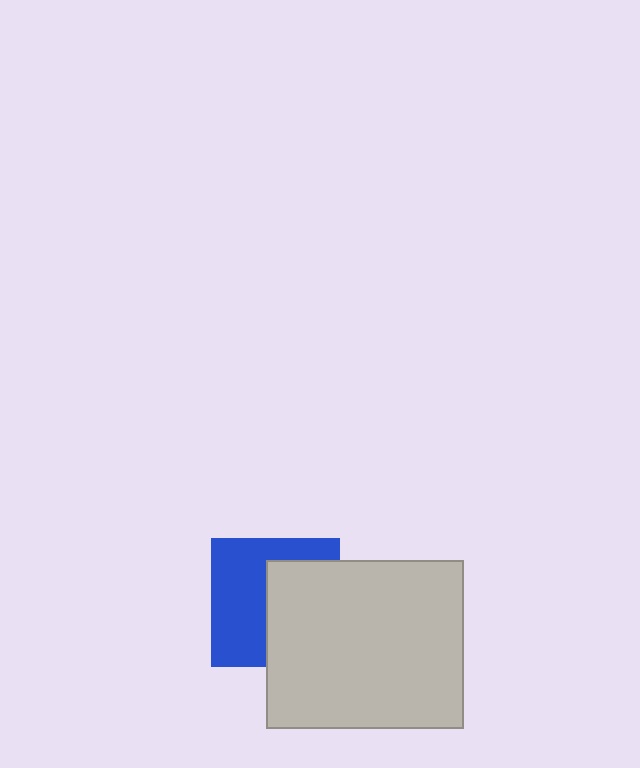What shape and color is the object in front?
The object in front is a light gray rectangle.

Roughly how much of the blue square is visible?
About half of it is visible (roughly 52%).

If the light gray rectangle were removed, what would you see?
You would see the complete blue square.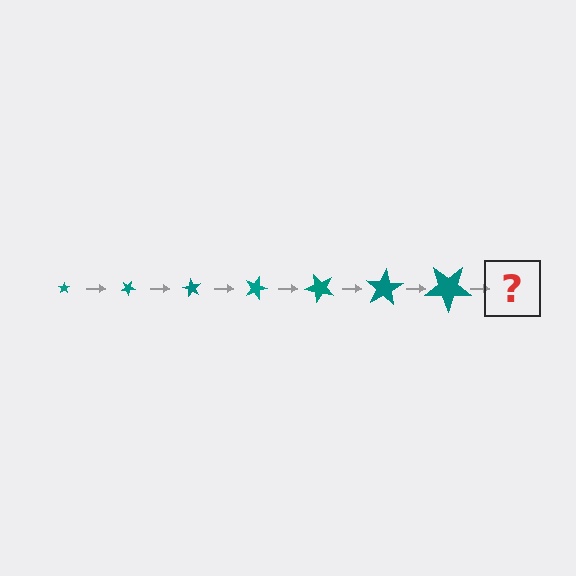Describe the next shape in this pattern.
It should be a star, larger than the previous one and rotated 210 degrees from the start.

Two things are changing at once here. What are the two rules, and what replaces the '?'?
The two rules are that the star grows larger each step and it rotates 30 degrees each step. The '?' should be a star, larger than the previous one and rotated 210 degrees from the start.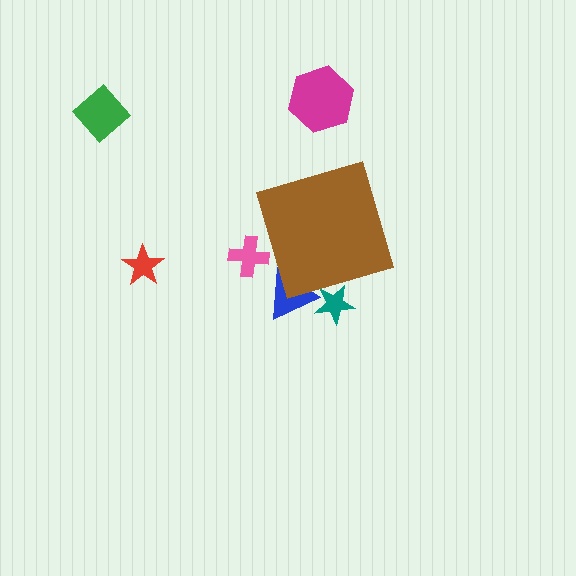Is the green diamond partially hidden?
No, the green diamond is fully visible.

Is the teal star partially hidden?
Yes, the teal star is partially hidden behind the brown diamond.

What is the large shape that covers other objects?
A brown diamond.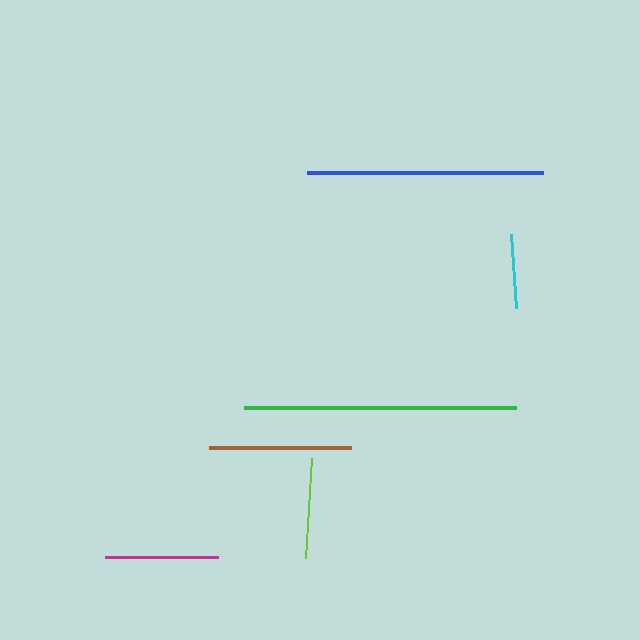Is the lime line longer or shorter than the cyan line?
The lime line is longer than the cyan line.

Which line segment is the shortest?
The cyan line is the shortest at approximately 75 pixels.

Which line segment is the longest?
The green line is the longest at approximately 273 pixels.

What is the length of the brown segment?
The brown segment is approximately 141 pixels long.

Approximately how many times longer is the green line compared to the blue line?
The green line is approximately 1.2 times the length of the blue line.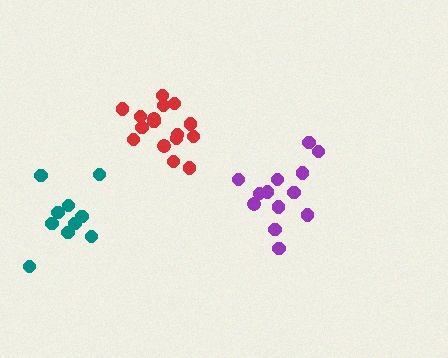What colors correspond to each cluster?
The clusters are colored: purple, teal, red.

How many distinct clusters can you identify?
There are 3 distinct clusters.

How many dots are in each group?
Group 1: 13 dots, Group 2: 10 dots, Group 3: 16 dots (39 total).